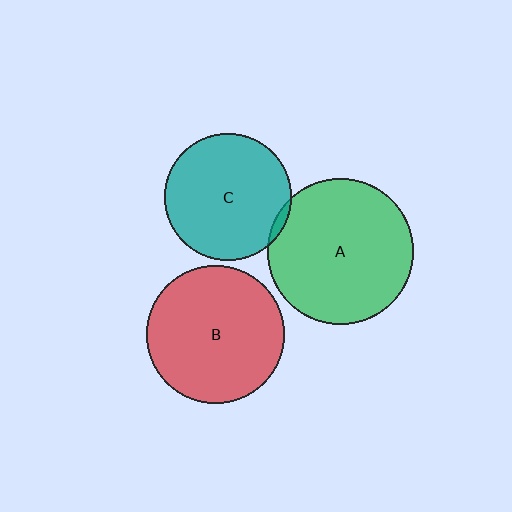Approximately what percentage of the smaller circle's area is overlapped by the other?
Approximately 5%.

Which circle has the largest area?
Circle A (green).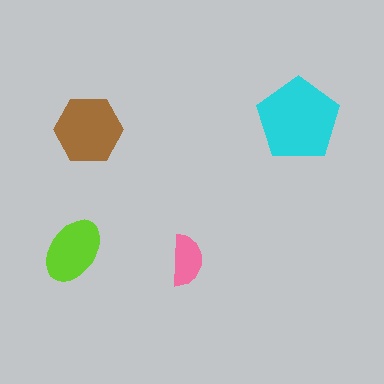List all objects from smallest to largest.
The pink semicircle, the lime ellipse, the brown hexagon, the cyan pentagon.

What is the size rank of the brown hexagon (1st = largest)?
2nd.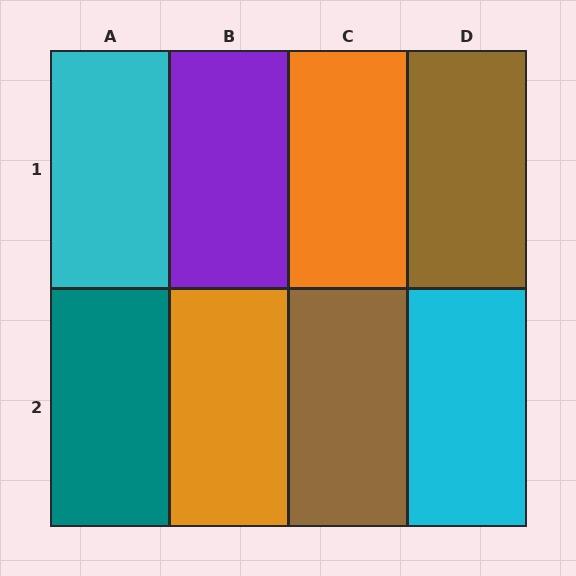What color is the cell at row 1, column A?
Cyan.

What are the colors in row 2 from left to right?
Teal, orange, brown, cyan.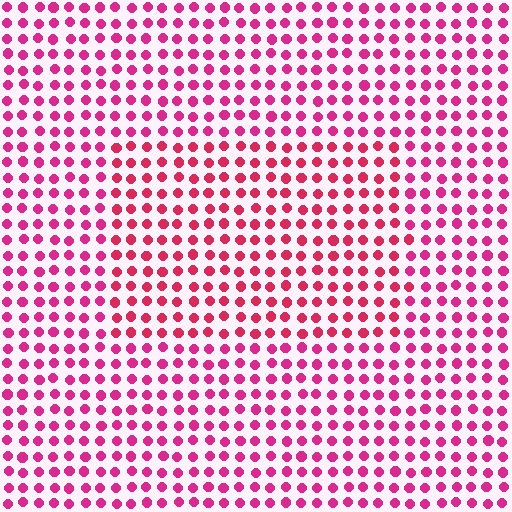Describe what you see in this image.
The image is filled with small magenta elements in a uniform arrangement. A rectangle-shaped region is visible where the elements are tinted to a slightly different hue, forming a subtle color boundary.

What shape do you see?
I see a rectangle.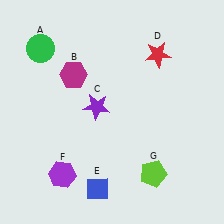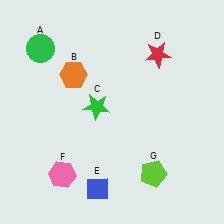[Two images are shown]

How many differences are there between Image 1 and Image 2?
There are 3 differences between the two images.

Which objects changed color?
B changed from magenta to orange. C changed from purple to green. F changed from purple to pink.